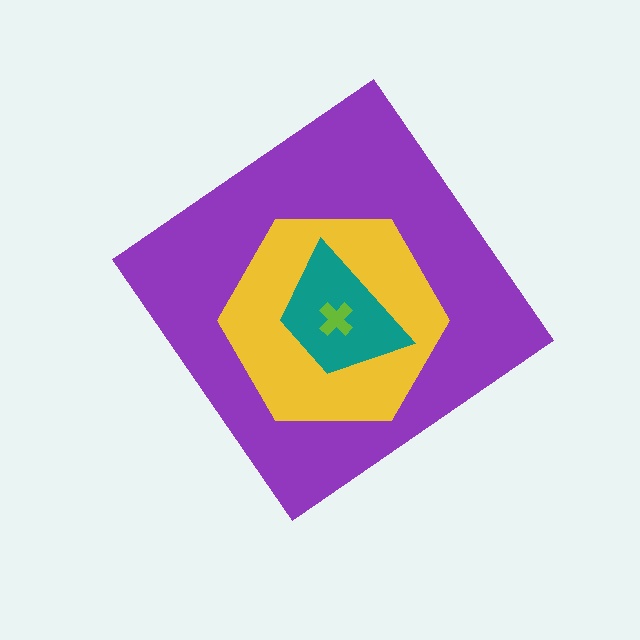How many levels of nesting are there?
4.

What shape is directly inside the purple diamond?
The yellow hexagon.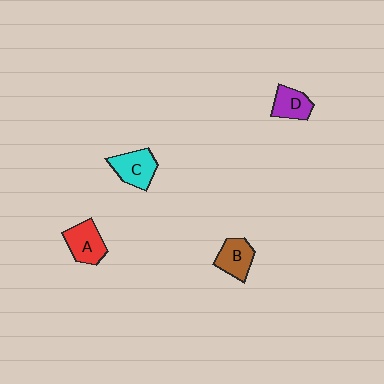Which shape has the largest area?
Shape C (cyan).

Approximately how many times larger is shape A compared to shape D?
Approximately 1.2 times.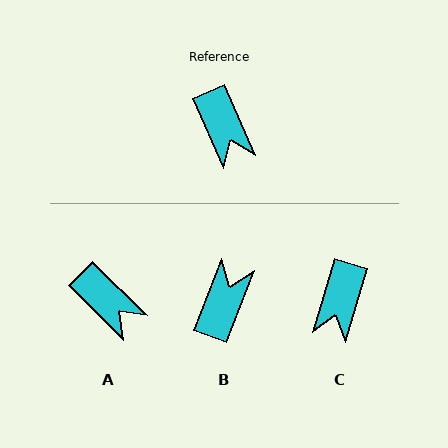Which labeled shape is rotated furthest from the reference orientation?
B, about 135 degrees away.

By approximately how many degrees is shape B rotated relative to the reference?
Approximately 135 degrees counter-clockwise.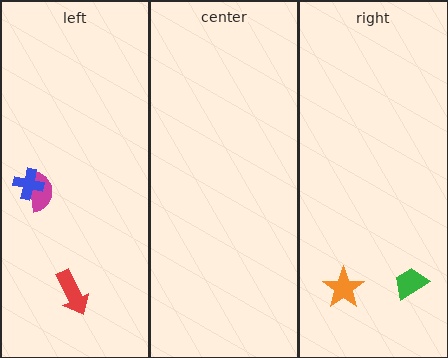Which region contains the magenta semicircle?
The left region.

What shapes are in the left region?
The red arrow, the magenta semicircle, the blue cross.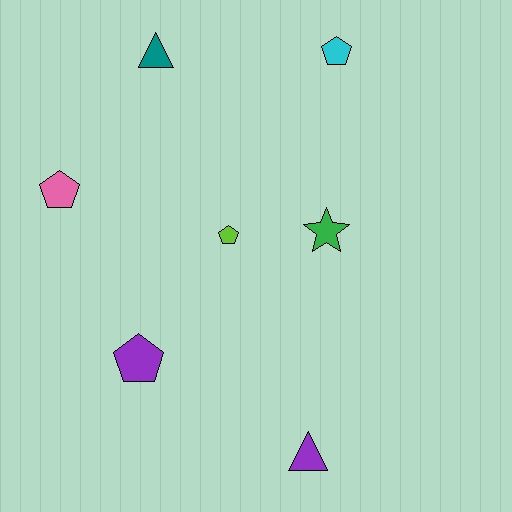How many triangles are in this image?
There are 2 triangles.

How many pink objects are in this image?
There is 1 pink object.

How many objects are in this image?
There are 7 objects.